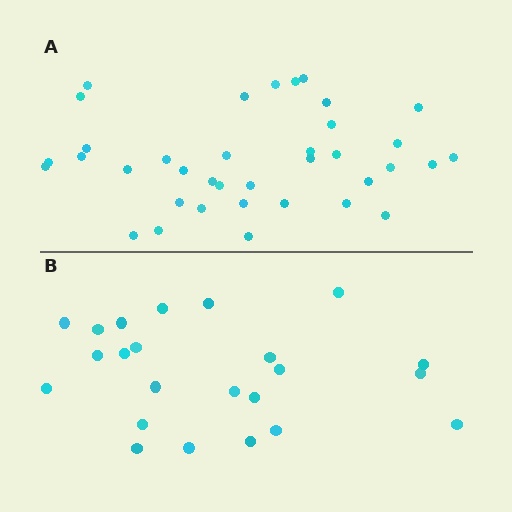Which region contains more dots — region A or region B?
Region A (the top region) has more dots.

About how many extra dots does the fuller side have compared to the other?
Region A has approximately 15 more dots than region B.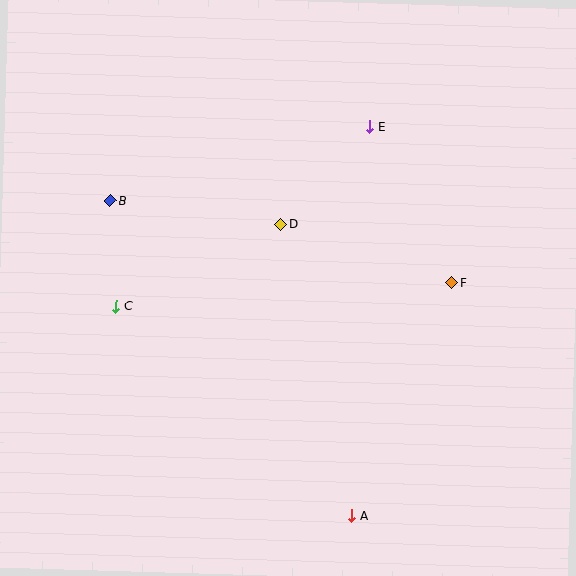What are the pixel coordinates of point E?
Point E is at (369, 127).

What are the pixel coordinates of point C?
Point C is at (116, 306).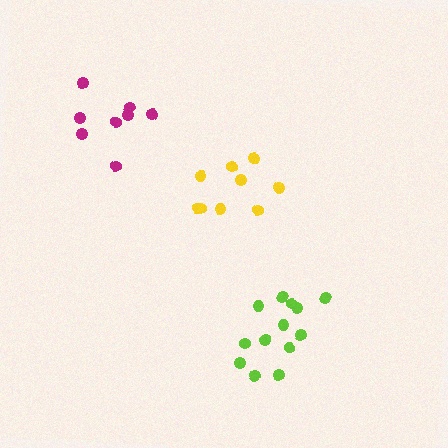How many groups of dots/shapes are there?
There are 3 groups.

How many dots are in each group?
Group 1: 8 dots, Group 2: 9 dots, Group 3: 13 dots (30 total).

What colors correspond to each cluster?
The clusters are colored: magenta, yellow, lime.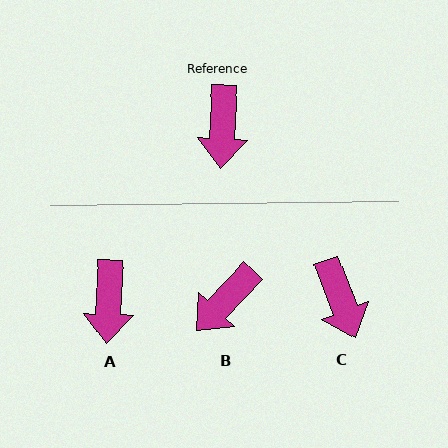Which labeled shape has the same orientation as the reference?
A.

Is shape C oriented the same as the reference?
No, it is off by about 24 degrees.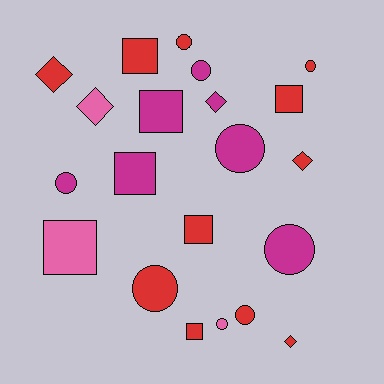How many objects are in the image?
There are 21 objects.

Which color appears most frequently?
Red, with 11 objects.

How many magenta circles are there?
There are 4 magenta circles.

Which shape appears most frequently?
Circle, with 9 objects.